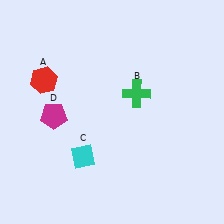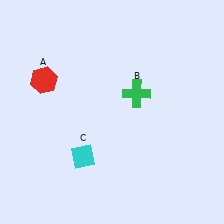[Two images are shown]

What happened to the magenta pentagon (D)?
The magenta pentagon (D) was removed in Image 2. It was in the bottom-left area of Image 1.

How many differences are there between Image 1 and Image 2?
There is 1 difference between the two images.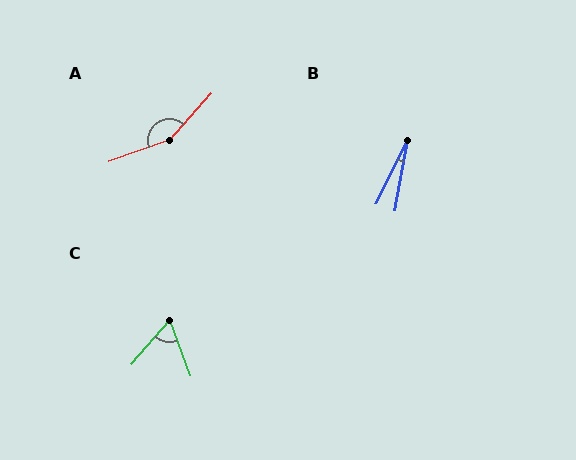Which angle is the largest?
A, at approximately 151 degrees.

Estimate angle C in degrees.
Approximately 61 degrees.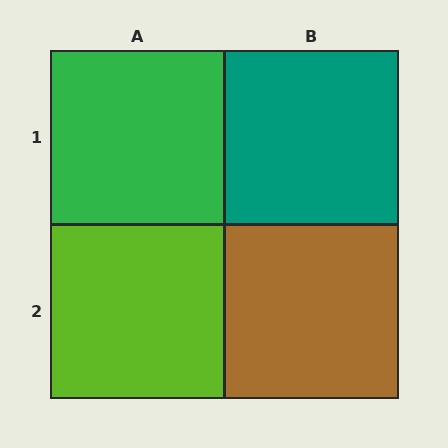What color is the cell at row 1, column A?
Green.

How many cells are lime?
1 cell is lime.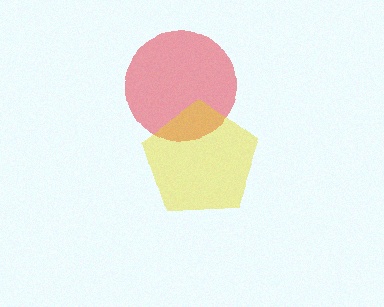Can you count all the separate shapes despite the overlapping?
Yes, there are 2 separate shapes.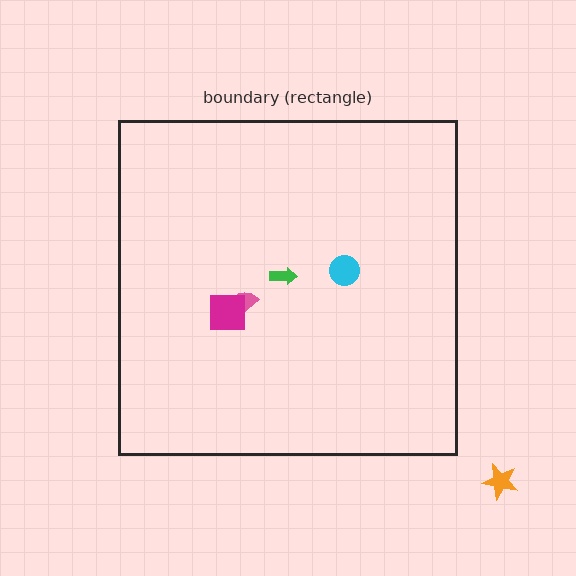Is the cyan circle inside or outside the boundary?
Inside.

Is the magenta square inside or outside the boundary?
Inside.